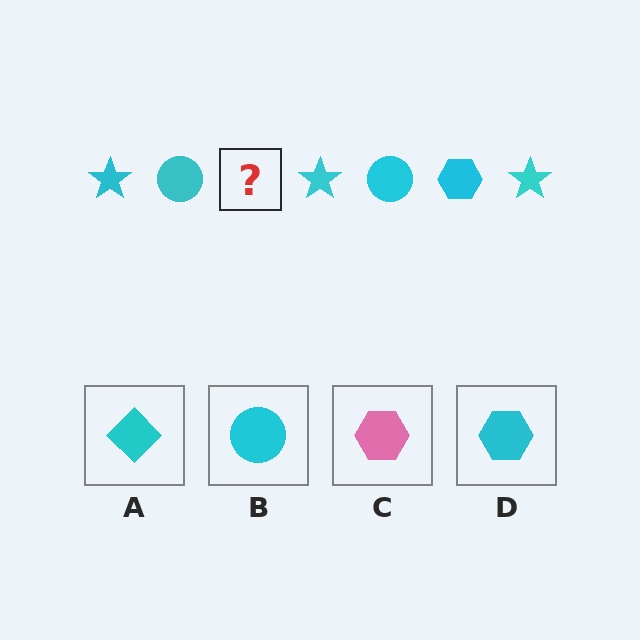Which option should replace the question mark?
Option D.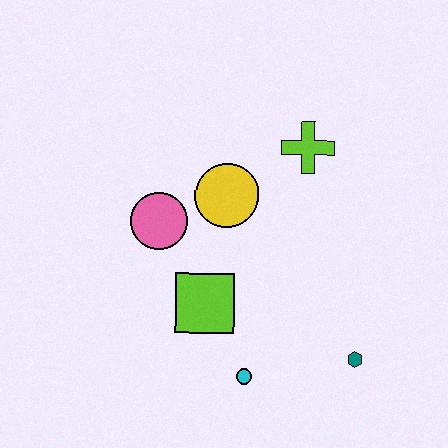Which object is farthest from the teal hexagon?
The pink circle is farthest from the teal hexagon.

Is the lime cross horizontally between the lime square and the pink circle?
No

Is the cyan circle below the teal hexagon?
Yes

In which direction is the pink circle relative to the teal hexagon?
The pink circle is to the left of the teal hexagon.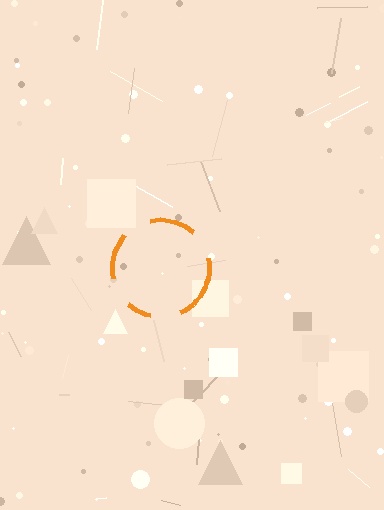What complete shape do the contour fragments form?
The contour fragments form a circle.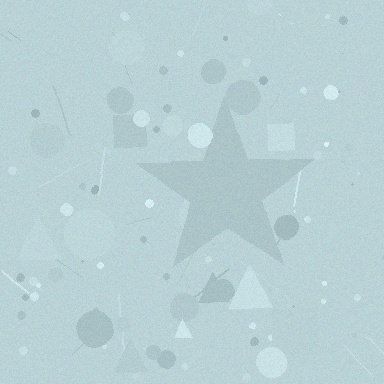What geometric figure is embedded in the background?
A star is embedded in the background.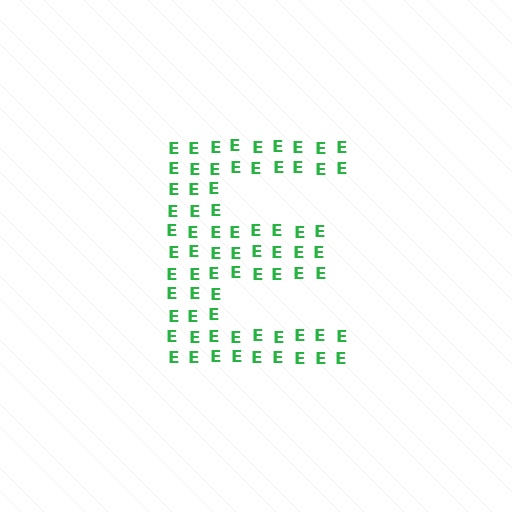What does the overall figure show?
The overall figure shows the letter E.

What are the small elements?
The small elements are letter E's.